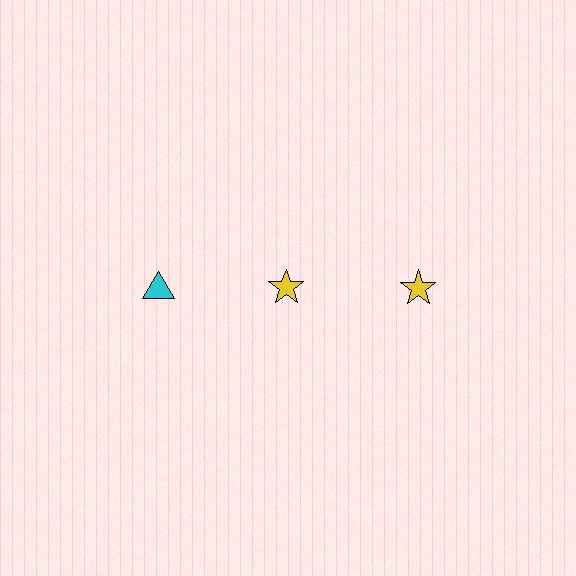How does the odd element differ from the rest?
It differs in both color (cyan instead of yellow) and shape (triangle instead of star).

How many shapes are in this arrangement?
There are 3 shapes arranged in a grid pattern.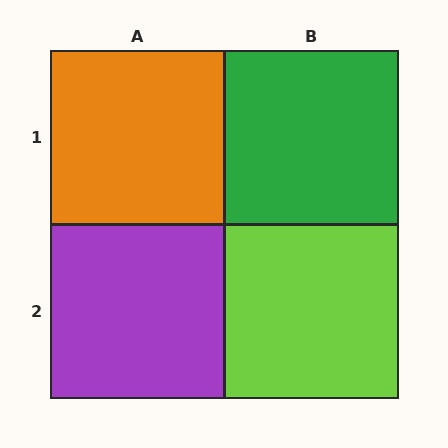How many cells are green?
1 cell is green.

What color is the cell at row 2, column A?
Purple.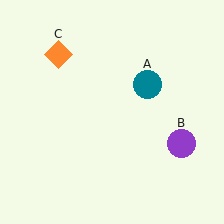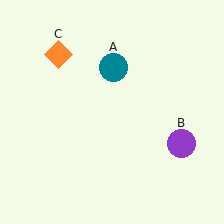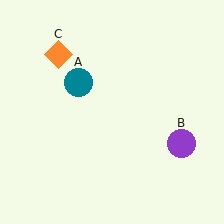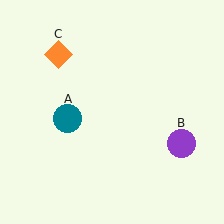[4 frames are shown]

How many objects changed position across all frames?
1 object changed position: teal circle (object A).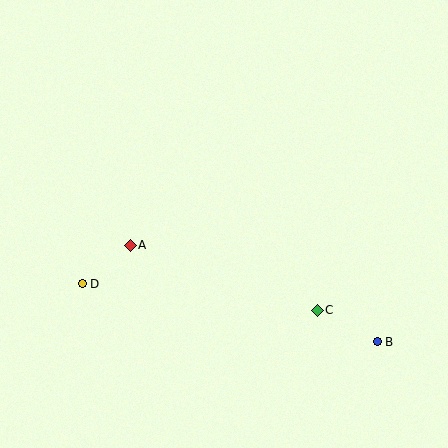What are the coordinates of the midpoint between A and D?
The midpoint between A and D is at (106, 264).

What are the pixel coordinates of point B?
Point B is at (377, 342).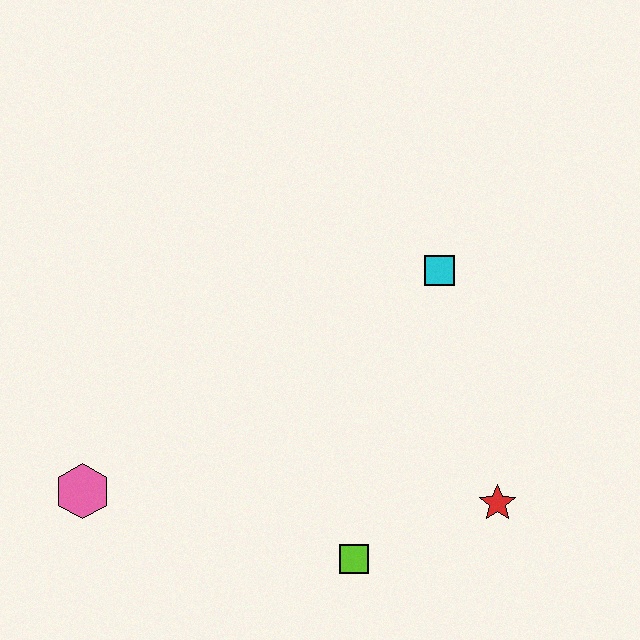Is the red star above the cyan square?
No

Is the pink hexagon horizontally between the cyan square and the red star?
No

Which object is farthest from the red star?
The pink hexagon is farthest from the red star.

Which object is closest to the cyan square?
The red star is closest to the cyan square.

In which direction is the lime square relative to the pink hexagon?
The lime square is to the right of the pink hexagon.